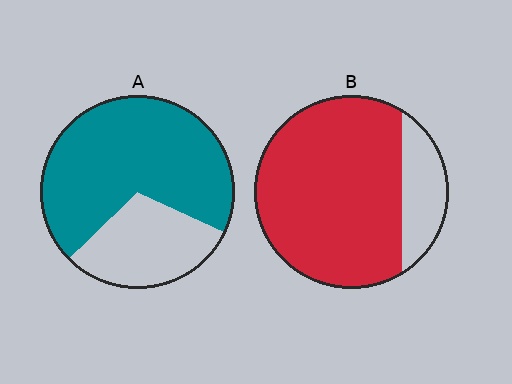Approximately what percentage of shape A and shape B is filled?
A is approximately 70% and B is approximately 80%.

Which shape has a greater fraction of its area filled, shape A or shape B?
Shape B.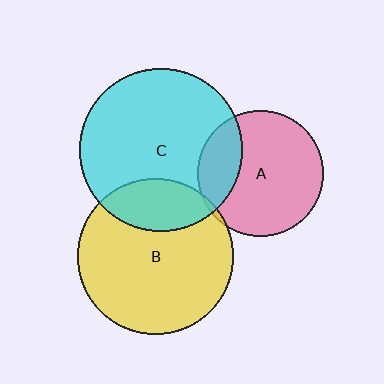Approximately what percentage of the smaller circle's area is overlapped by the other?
Approximately 25%.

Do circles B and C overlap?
Yes.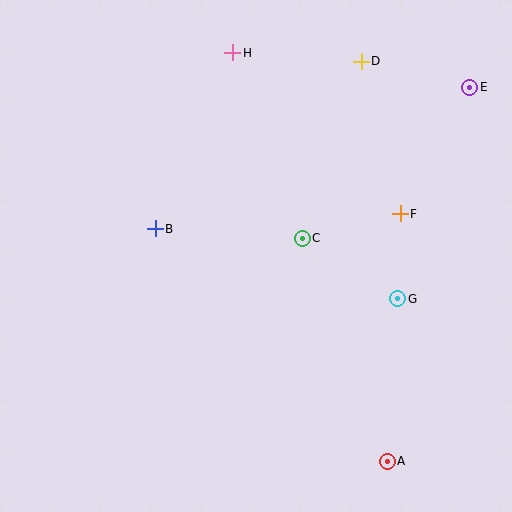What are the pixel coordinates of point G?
Point G is at (398, 299).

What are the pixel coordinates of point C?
Point C is at (302, 238).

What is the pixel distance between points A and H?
The distance between A and H is 437 pixels.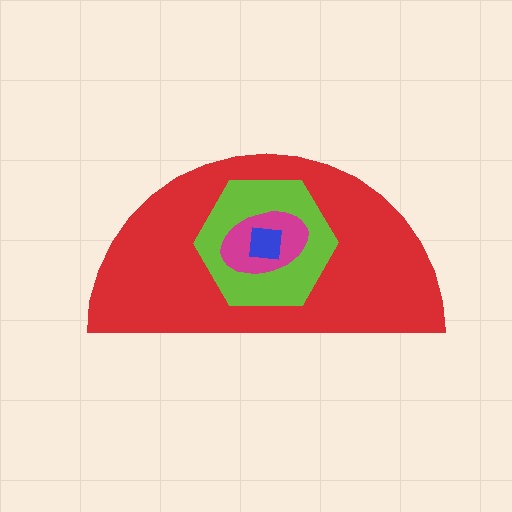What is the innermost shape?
The blue square.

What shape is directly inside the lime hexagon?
The magenta ellipse.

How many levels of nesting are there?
4.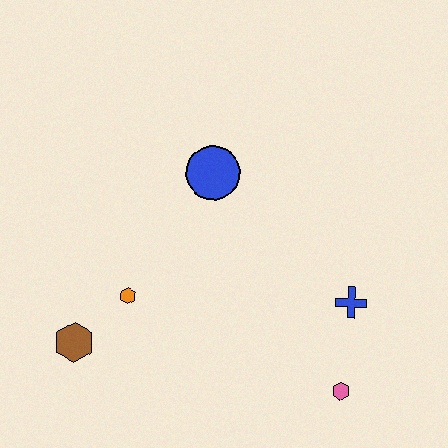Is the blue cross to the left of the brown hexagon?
No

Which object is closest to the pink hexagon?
The blue cross is closest to the pink hexagon.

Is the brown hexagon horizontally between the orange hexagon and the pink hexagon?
No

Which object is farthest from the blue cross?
The brown hexagon is farthest from the blue cross.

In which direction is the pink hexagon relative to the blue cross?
The pink hexagon is below the blue cross.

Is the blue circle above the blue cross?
Yes